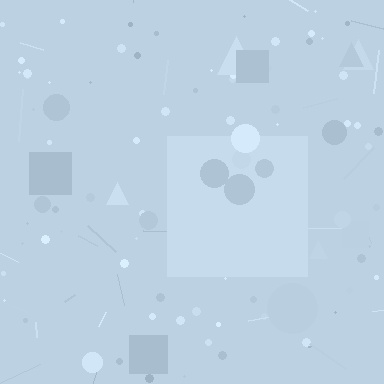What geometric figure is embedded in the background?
A square is embedded in the background.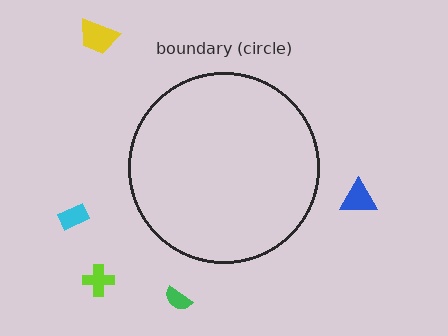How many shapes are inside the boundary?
0 inside, 5 outside.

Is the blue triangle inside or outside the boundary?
Outside.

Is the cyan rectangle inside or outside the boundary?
Outside.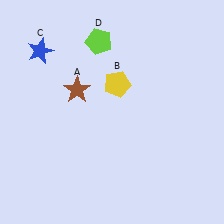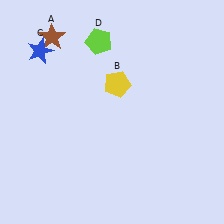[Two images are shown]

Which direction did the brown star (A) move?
The brown star (A) moved up.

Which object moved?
The brown star (A) moved up.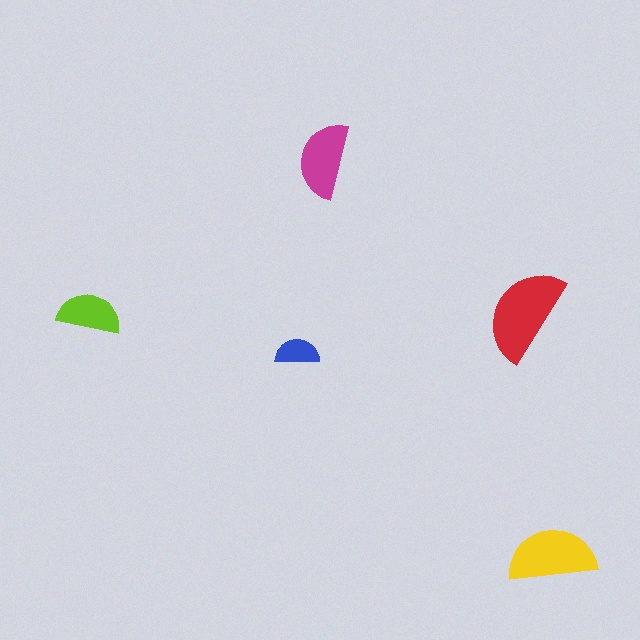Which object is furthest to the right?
The yellow semicircle is rightmost.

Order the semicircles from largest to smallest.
the red one, the yellow one, the magenta one, the lime one, the blue one.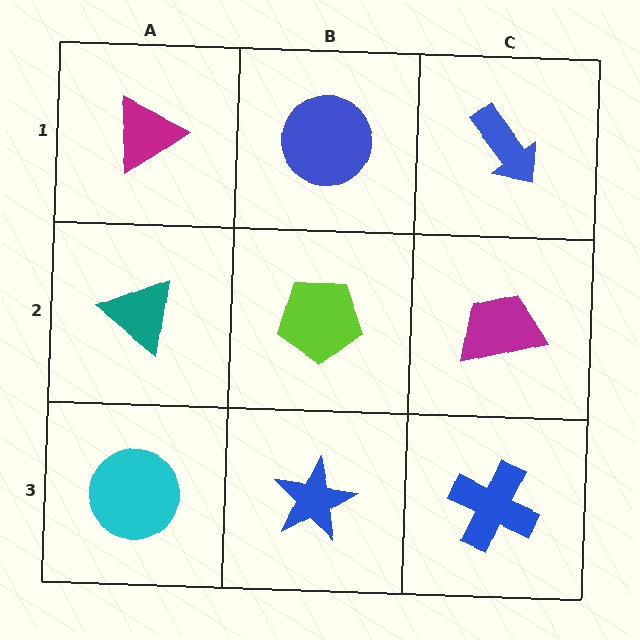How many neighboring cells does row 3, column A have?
2.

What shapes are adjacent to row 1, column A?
A teal triangle (row 2, column A), a blue circle (row 1, column B).